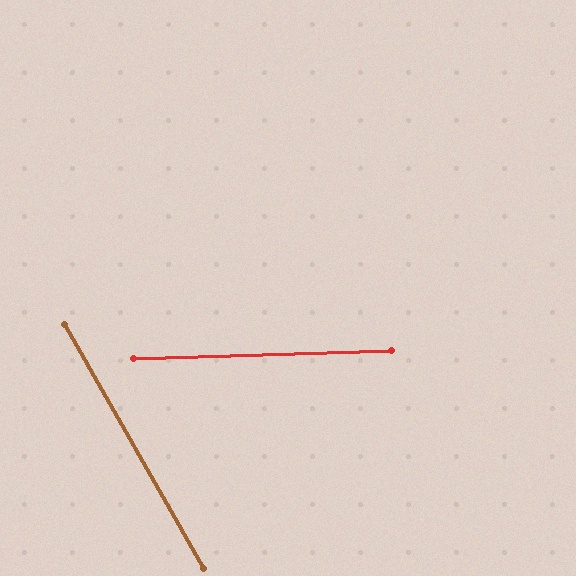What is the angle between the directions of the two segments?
Approximately 62 degrees.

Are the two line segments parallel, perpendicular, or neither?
Neither parallel nor perpendicular — they differ by about 62°.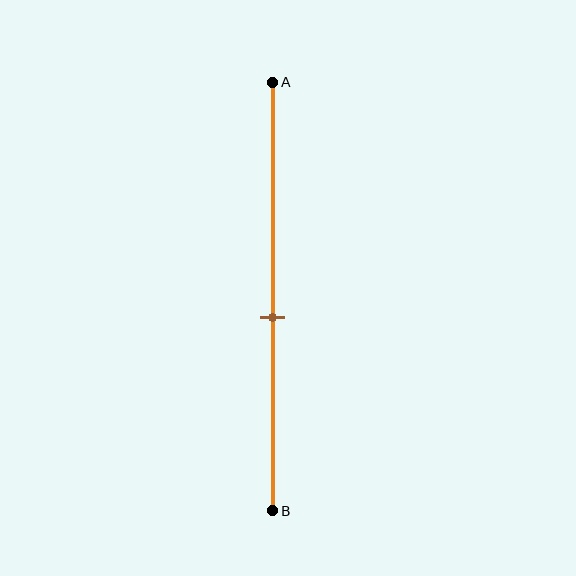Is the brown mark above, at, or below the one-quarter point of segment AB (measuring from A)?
The brown mark is below the one-quarter point of segment AB.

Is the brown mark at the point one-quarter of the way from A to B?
No, the mark is at about 55% from A, not at the 25% one-quarter point.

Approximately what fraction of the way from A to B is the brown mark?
The brown mark is approximately 55% of the way from A to B.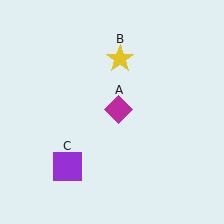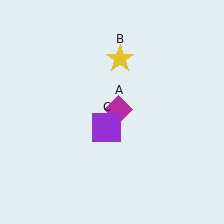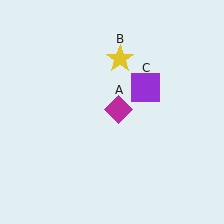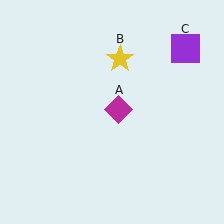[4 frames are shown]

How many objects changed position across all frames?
1 object changed position: purple square (object C).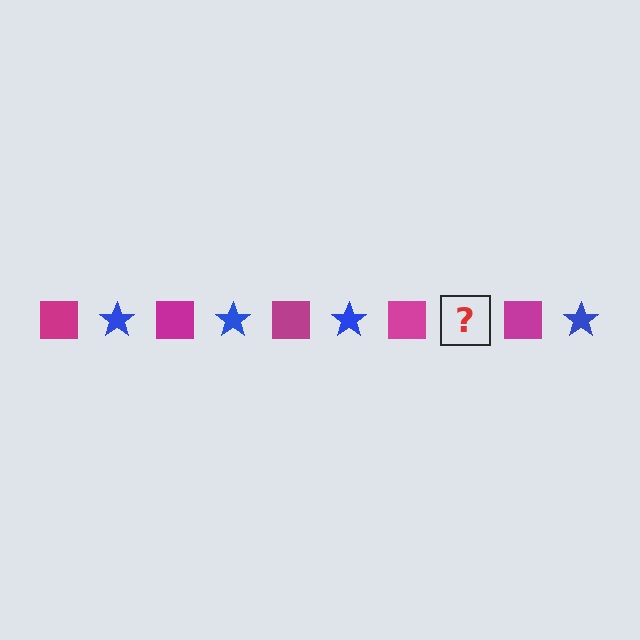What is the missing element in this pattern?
The missing element is a blue star.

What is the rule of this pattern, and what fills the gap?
The rule is that the pattern alternates between magenta square and blue star. The gap should be filled with a blue star.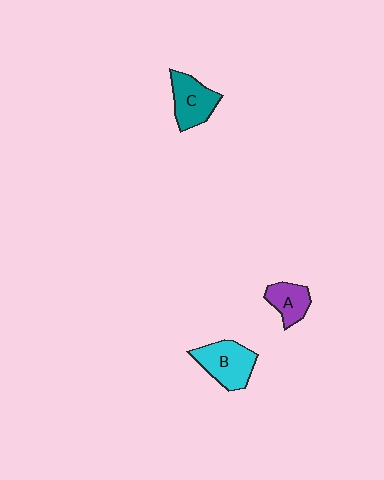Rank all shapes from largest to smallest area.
From largest to smallest: B (cyan), C (teal), A (purple).